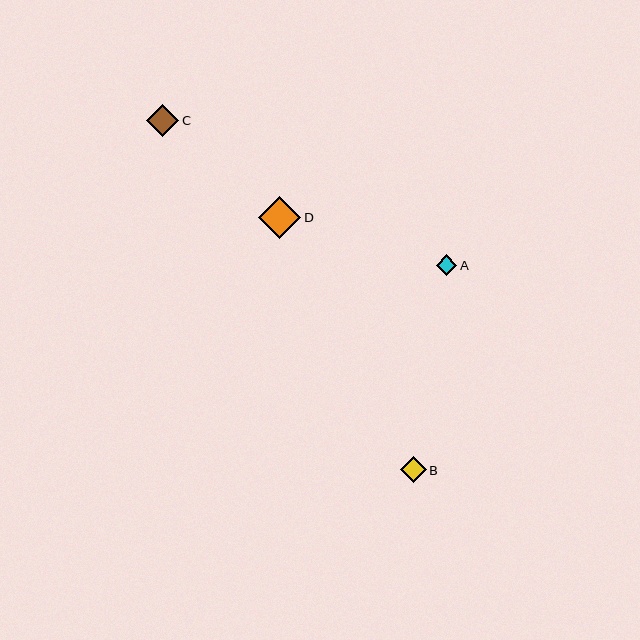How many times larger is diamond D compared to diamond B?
Diamond D is approximately 1.6 times the size of diamond B.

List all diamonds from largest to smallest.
From largest to smallest: D, C, B, A.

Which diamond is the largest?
Diamond D is the largest with a size of approximately 42 pixels.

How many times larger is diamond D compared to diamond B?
Diamond D is approximately 1.6 times the size of diamond B.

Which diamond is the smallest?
Diamond A is the smallest with a size of approximately 21 pixels.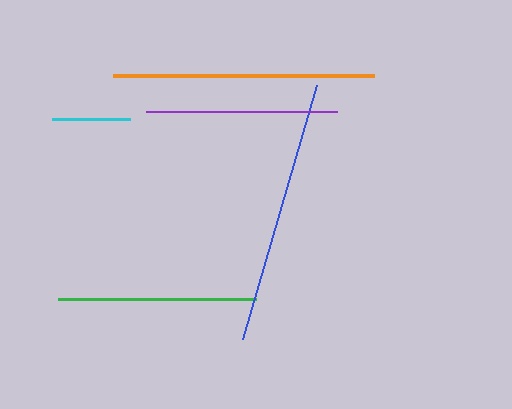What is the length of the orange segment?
The orange segment is approximately 261 pixels long.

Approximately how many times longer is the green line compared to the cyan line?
The green line is approximately 2.5 times the length of the cyan line.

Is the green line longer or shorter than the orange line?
The orange line is longer than the green line.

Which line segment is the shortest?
The cyan line is the shortest at approximately 78 pixels.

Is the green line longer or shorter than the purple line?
The green line is longer than the purple line.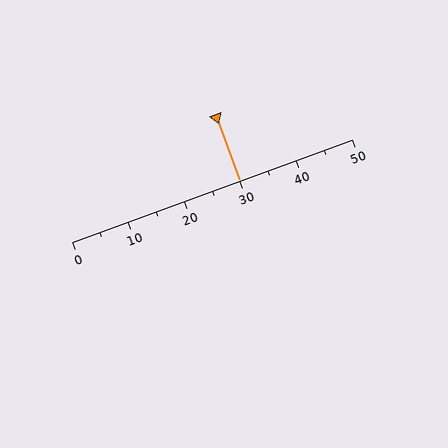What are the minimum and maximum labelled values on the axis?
The axis runs from 0 to 50.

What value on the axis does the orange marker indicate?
The marker indicates approximately 30.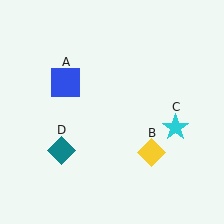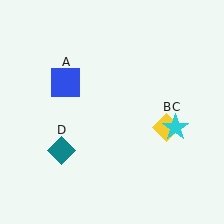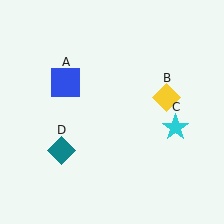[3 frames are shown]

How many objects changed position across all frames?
1 object changed position: yellow diamond (object B).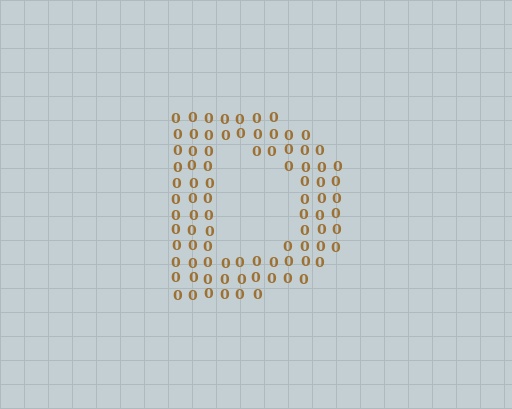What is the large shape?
The large shape is the letter D.